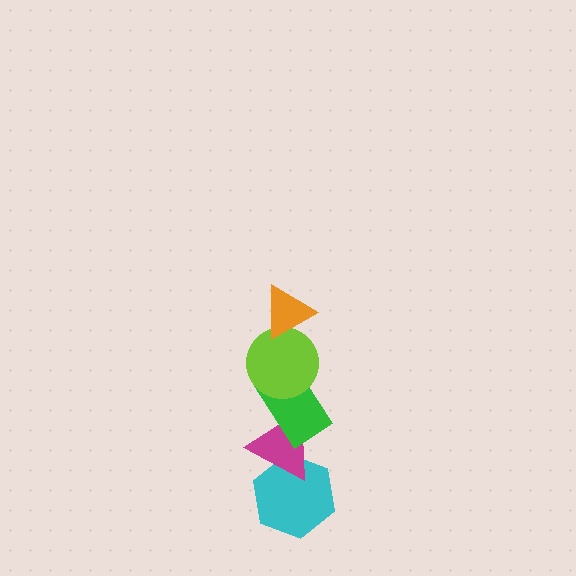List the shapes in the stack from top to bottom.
From top to bottom: the orange triangle, the lime circle, the green rectangle, the magenta triangle, the cyan hexagon.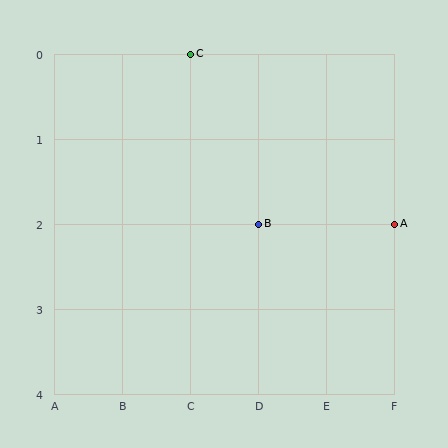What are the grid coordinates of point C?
Point C is at grid coordinates (C, 0).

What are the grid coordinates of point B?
Point B is at grid coordinates (D, 2).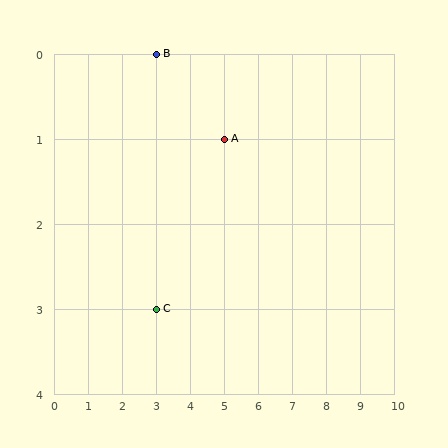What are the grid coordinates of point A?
Point A is at grid coordinates (5, 1).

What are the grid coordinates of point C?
Point C is at grid coordinates (3, 3).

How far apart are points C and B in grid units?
Points C and B are 3 rows apart.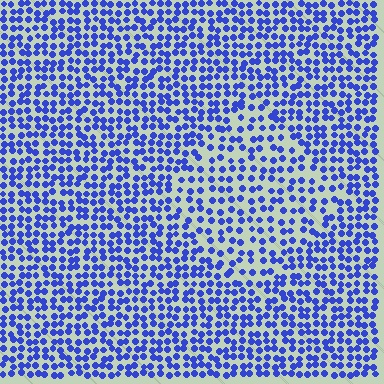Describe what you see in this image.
The image contains small blue elements arranged at two different densities. A diamond-shaped region is visible where the elements are less densely packed than the surrounding area.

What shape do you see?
I see a diamond.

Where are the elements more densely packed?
The elements are more densely packed outside the diamond boundary.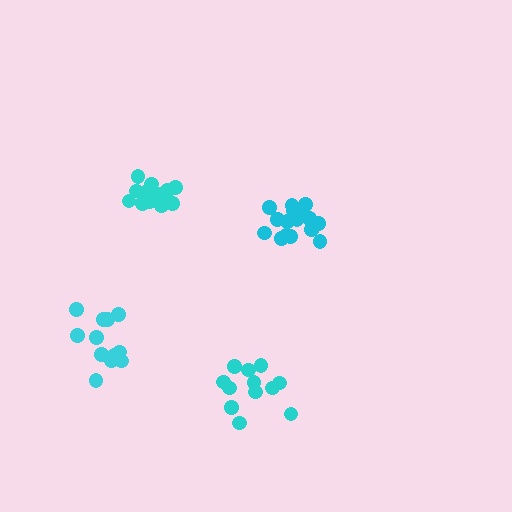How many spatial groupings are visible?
There are 4 spatial groupings.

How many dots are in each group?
Group 1: 13 dots, Group 2: 18 dots, Group 3: 12 dots, Group 4: 12 dots (55 total).